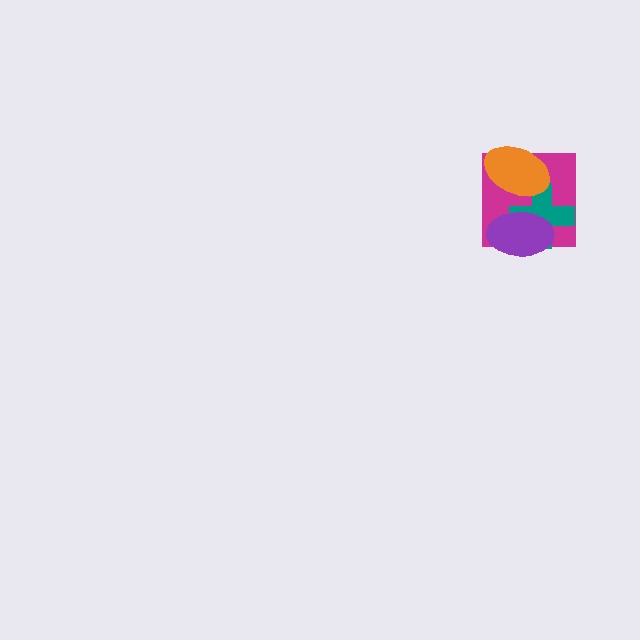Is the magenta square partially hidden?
Yes, it is partially covered by another shape.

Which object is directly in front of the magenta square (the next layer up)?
The teal cross is directly in front of the magenta square.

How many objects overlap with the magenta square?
3 objects overlap with the magenta square.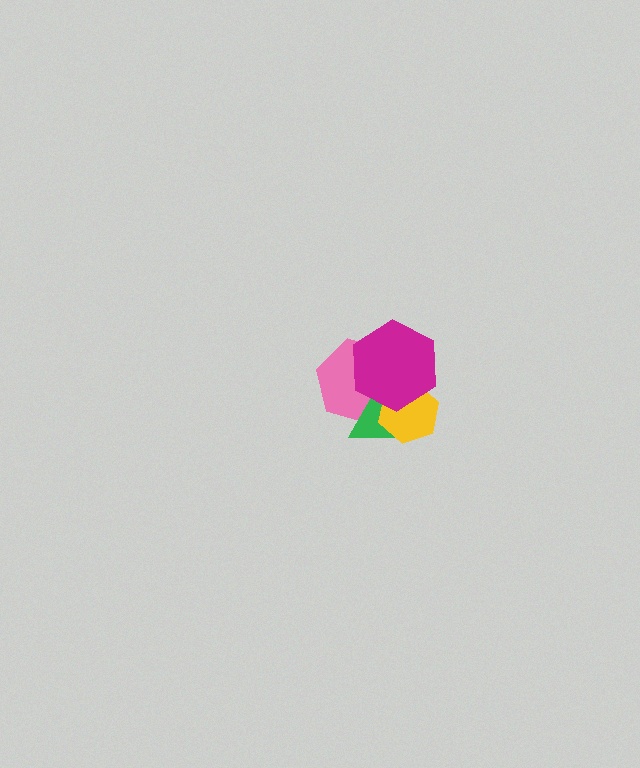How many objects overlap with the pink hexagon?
3 objects overlap with the pink hexagon.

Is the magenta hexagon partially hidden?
No, no other shape covers it.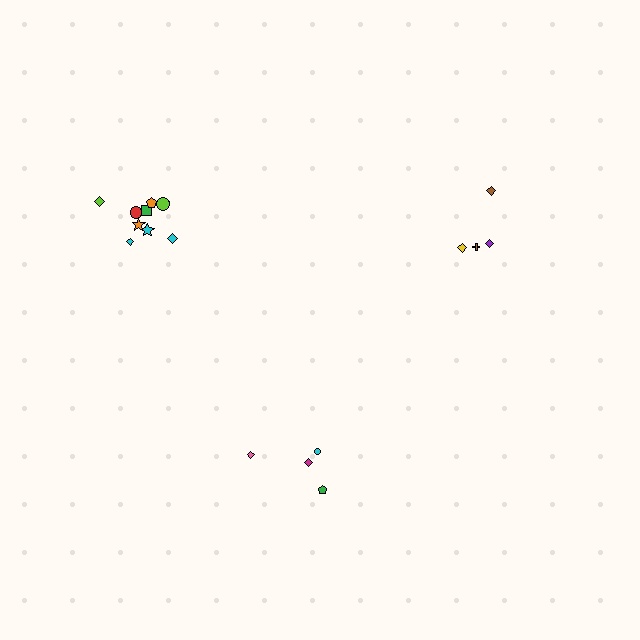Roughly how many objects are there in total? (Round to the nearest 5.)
Roughly 20 objects in total.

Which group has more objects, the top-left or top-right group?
The top-left group.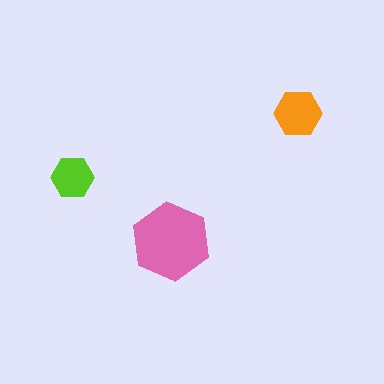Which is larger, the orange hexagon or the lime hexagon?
The orange one.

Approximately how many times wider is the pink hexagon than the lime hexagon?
About 2 times wider.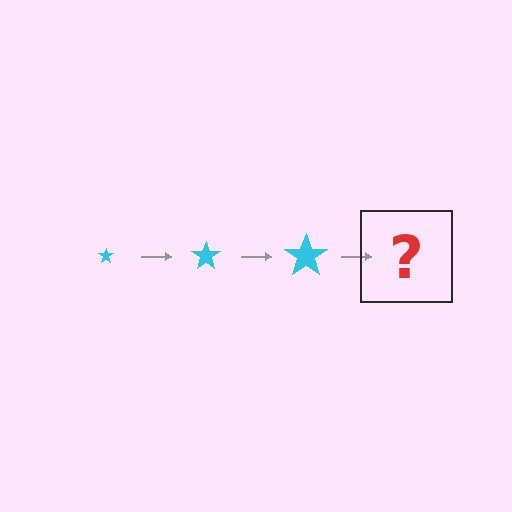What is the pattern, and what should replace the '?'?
The pattern is that the star gets progressively larger each step. The '?' should be a cyan star, larger than the previous one.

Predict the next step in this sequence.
The next step is a cyan star, larger than the previous one.